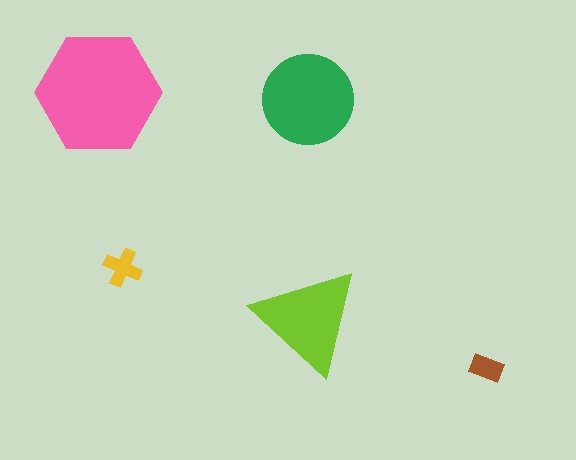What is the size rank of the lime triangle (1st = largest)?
3rd.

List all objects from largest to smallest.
The pink hexagon, the green circle, the lime triangle, the yellow cross, the brown rectangle.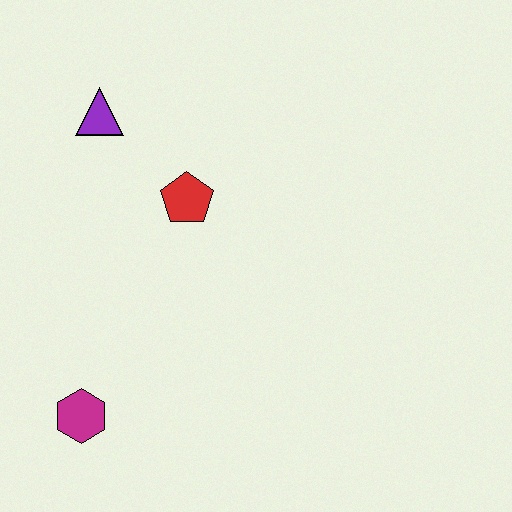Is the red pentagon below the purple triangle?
Yes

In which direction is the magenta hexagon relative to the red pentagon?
The magenta hexagon is below the red pentagon.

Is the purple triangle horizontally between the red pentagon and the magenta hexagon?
Yes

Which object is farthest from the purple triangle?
The magenta hexagon is farthest from the purple triangle.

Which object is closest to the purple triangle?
The red pentagon is closest to the purple triangle.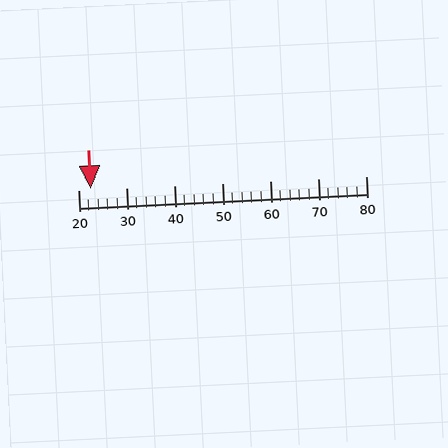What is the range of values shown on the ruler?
The ruler shows values from 20 to 80.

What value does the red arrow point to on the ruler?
The red arrow points to approximately 23.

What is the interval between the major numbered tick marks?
The major tick marks are spaced 10 units apart.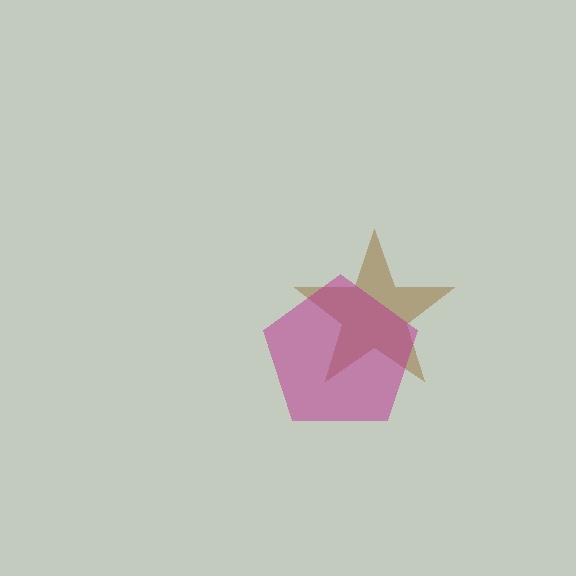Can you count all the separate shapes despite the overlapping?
Yes, there are 2 separate shapes.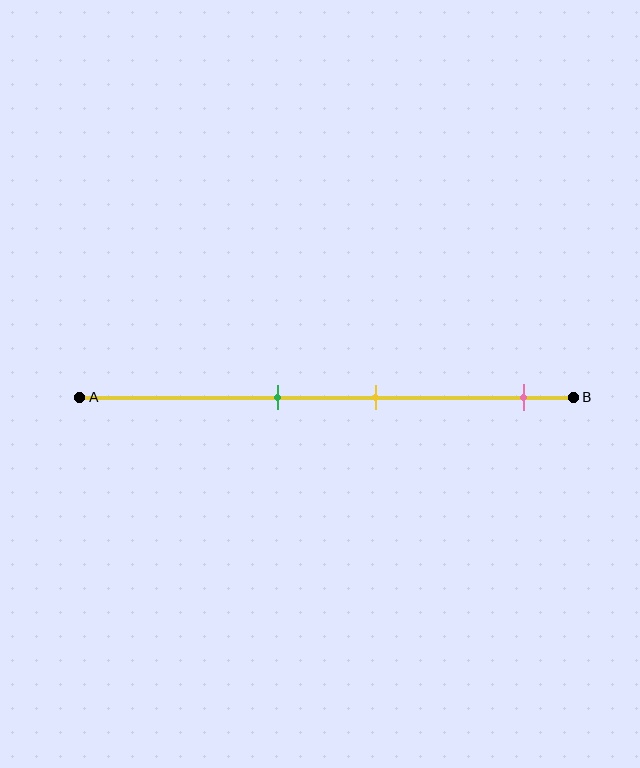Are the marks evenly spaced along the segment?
No, the marks are not evenly spaced.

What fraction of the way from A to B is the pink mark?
The pink mark is approximately 90% (0.9) of the way from A to B.